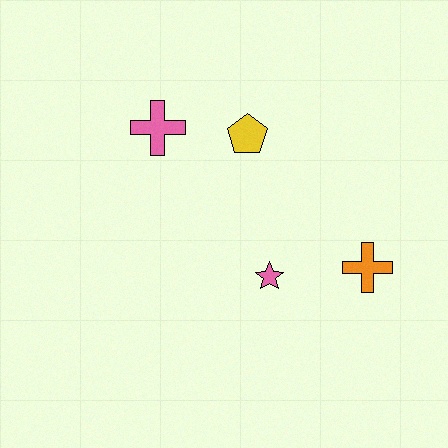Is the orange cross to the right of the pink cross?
Yes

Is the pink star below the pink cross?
Yes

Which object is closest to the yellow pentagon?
The pink cross is closest to the yellow pentagon.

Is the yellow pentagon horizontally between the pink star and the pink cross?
Yes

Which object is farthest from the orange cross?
The pink cross is farthest from the orange cross.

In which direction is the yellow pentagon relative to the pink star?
The yellow pentagon is above the pink star.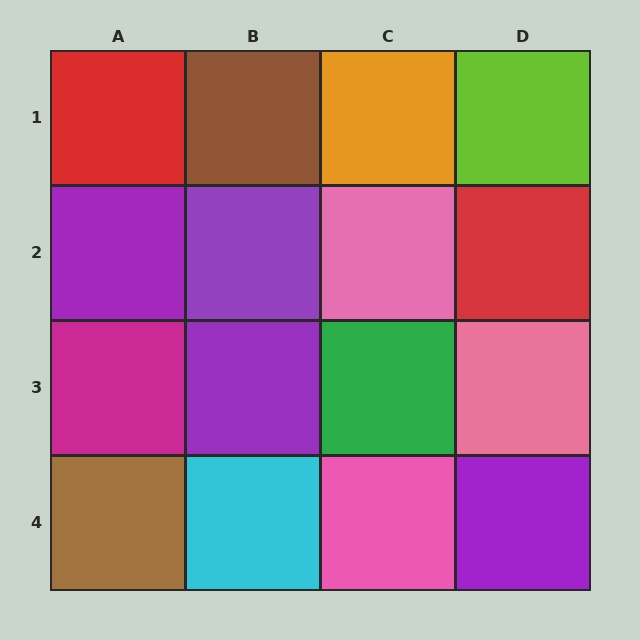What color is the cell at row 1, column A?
Red.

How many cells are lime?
1 cell is lime.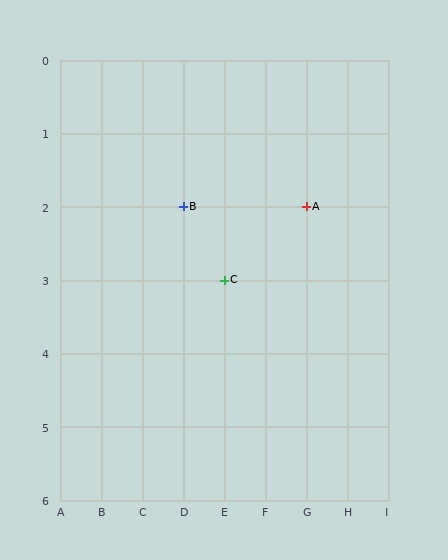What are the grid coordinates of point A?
Point A is at grid coordinates (G, 2).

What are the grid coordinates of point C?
Point C is at grid coordinates (E, 3).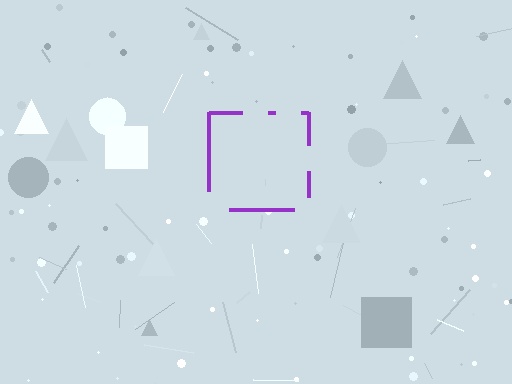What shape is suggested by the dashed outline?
The dashed outline suggests a square.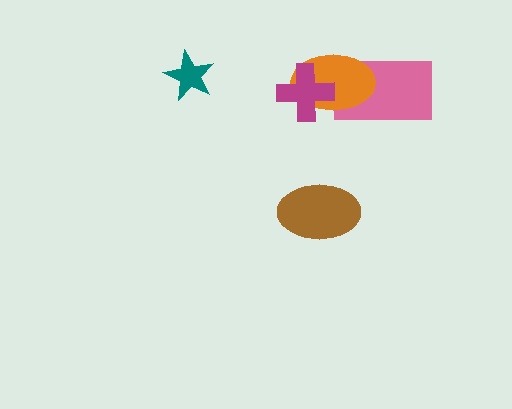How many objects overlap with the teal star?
0 objects overlap with the teal star.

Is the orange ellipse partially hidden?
Yes, it is partially covered by another shape.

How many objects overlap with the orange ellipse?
2 objects overlap with the orange ellipse.